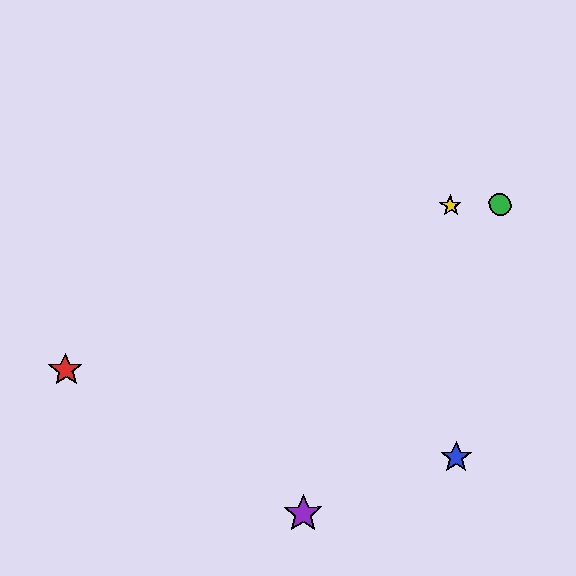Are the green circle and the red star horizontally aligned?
No, the green circle is at y≈205 and the red star is at y≈370.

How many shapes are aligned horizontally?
2 shapes (the green circle, the yellow star) are aligned horizontally.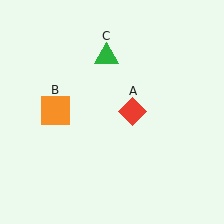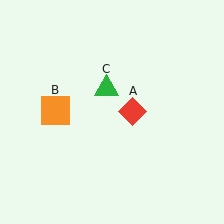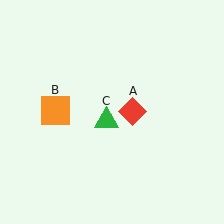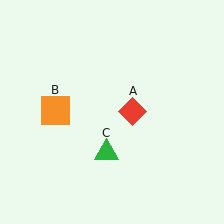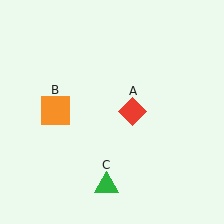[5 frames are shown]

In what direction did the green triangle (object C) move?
The green triangle (object C) moved down.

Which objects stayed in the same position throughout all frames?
Red diamond (object A) and orange square (object B) remained stationary.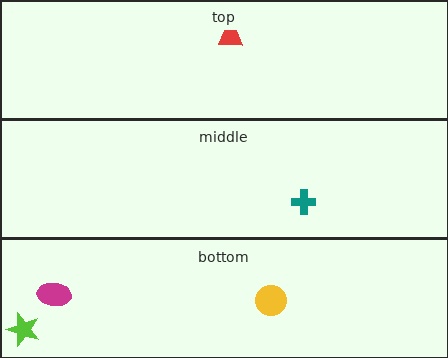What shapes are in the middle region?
The teal cross.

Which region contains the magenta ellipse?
The bottom region.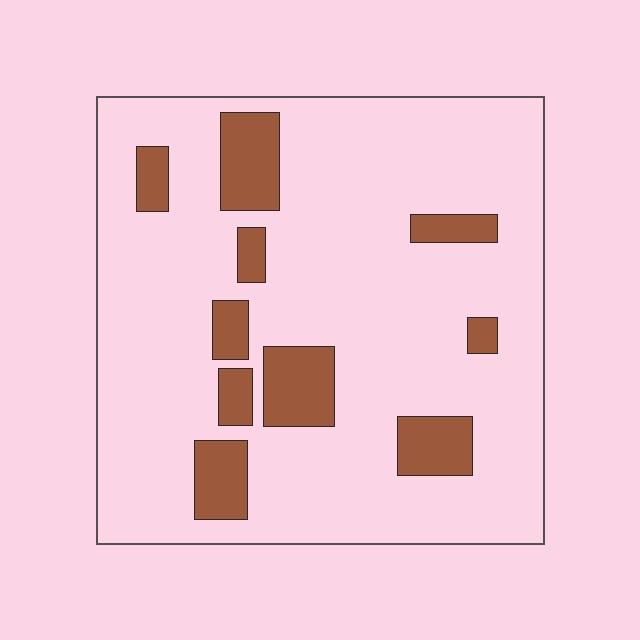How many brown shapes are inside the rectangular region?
10.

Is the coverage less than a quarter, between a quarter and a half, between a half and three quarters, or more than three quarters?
Less than a quarter.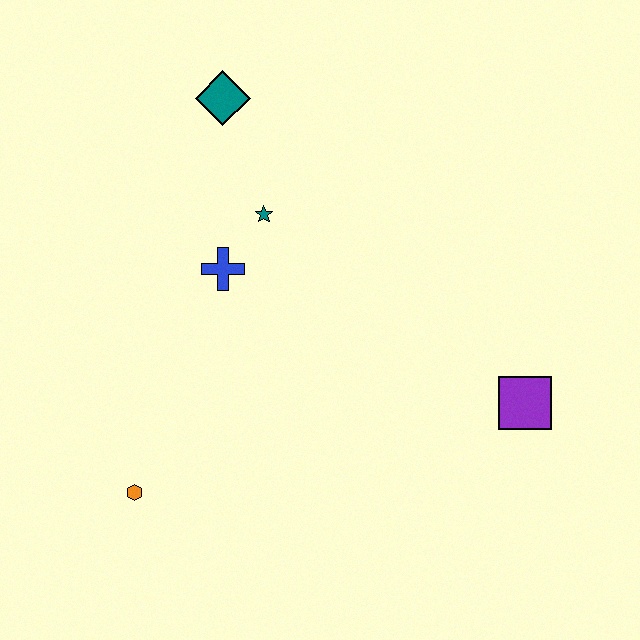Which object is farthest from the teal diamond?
The purple square is farthest from the teal diamond.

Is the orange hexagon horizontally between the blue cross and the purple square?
No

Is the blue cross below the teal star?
Yes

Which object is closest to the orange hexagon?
The blue cross is closest to the orange hexagon.